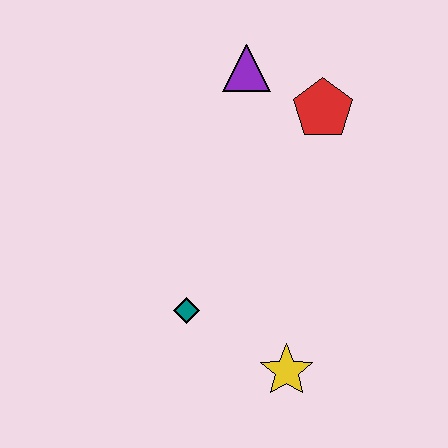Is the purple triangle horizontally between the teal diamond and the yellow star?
Yes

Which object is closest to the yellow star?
The teal diamond is closest to the yellow star.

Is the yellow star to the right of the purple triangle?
Yes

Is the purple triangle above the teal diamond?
Yes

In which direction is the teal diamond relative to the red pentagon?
The teal diamond is below the red pentagon.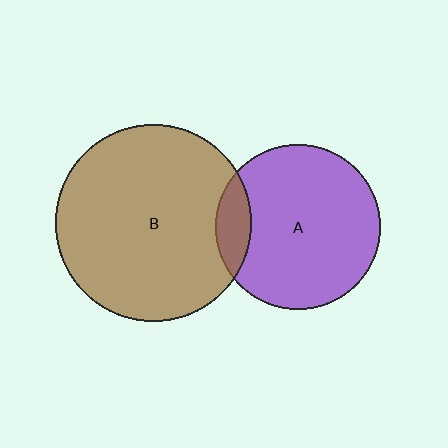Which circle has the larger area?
Circle B (brown).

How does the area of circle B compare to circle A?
Approximately 1.4 times.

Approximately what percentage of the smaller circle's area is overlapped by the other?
Approximately 10%.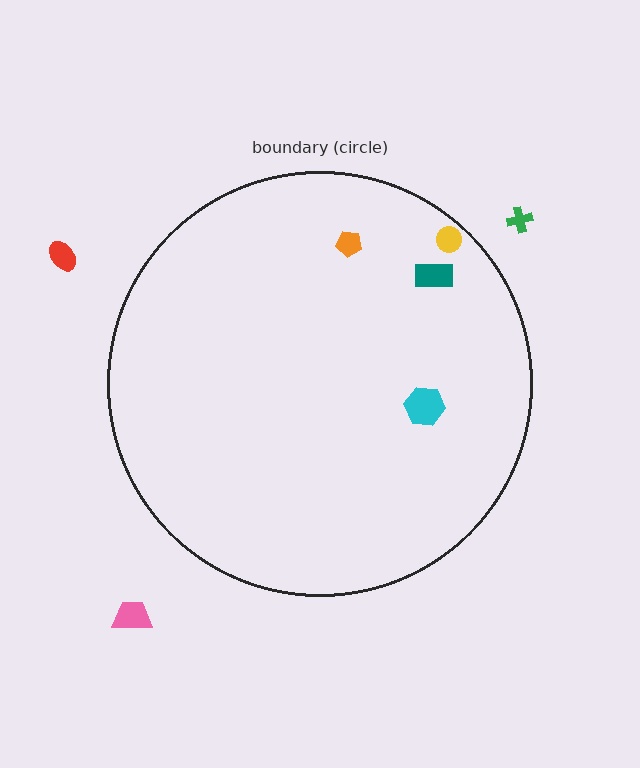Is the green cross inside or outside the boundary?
Outside.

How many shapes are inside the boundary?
4 inside, 3 outside.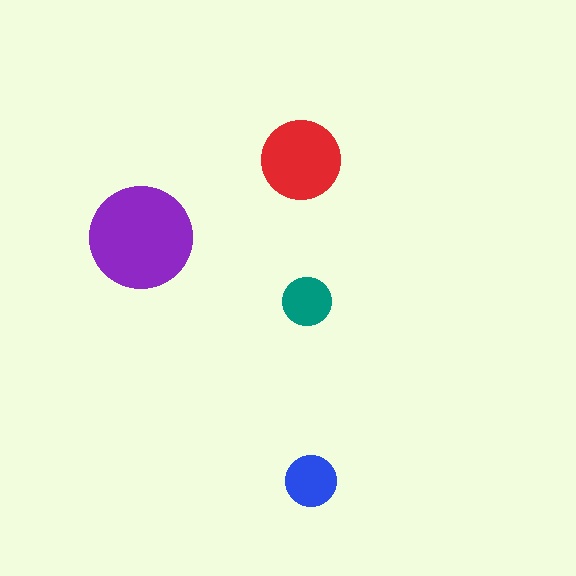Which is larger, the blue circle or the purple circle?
The purple one.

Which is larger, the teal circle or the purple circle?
The purple one.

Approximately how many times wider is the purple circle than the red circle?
About 1.5 times wider.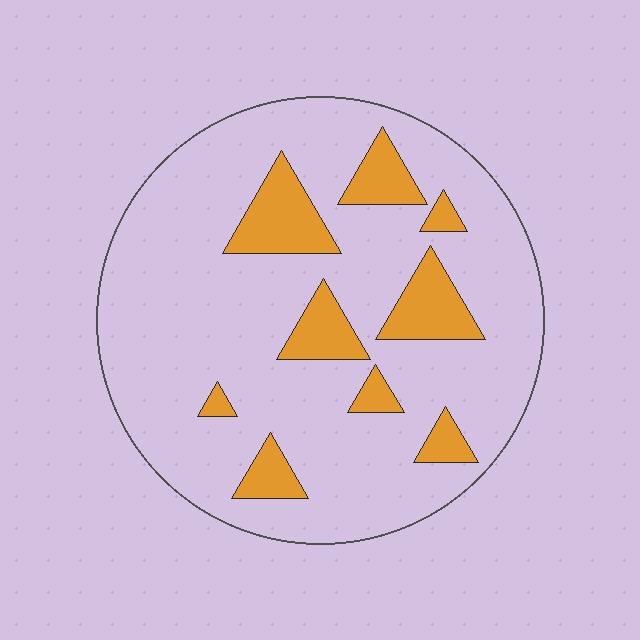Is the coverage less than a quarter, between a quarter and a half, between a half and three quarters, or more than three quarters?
Less than a quarter.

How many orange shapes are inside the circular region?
9.